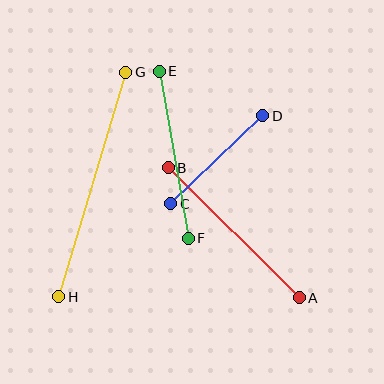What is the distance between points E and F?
The distance is approximately 170 pixels.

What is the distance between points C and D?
The distance is approximately 127 pixels.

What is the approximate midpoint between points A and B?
The midpoint is at approximately (234, 233) pixels.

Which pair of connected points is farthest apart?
Points G and H are farthest apart.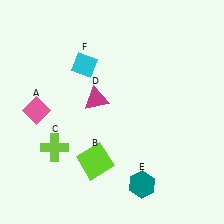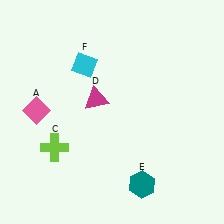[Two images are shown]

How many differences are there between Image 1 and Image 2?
There is 1 difference between the two images.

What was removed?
The lime square (B) was removed in Image 2.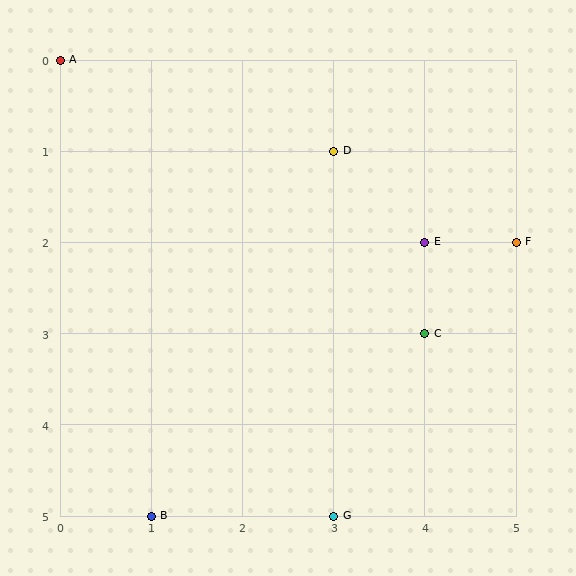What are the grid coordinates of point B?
Point B is at grid coordinates (1, 5).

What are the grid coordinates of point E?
Point E is at grid coordinates (4, 2).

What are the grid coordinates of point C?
Point C is at grid coordinates (4, 3).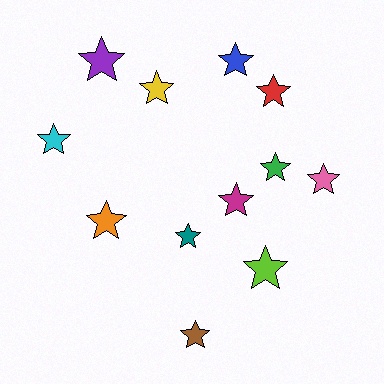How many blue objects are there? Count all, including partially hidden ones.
There is 1 blue object.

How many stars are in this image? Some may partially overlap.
There are 12 stars.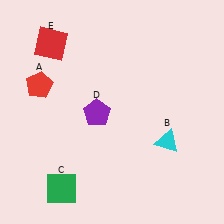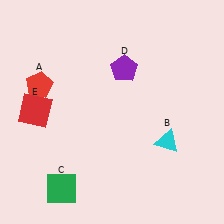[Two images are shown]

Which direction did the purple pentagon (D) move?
The purple pentagon (D) moved up.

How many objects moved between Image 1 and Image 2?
2 objects moved between the two images.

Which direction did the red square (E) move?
The red square (E) moved down.